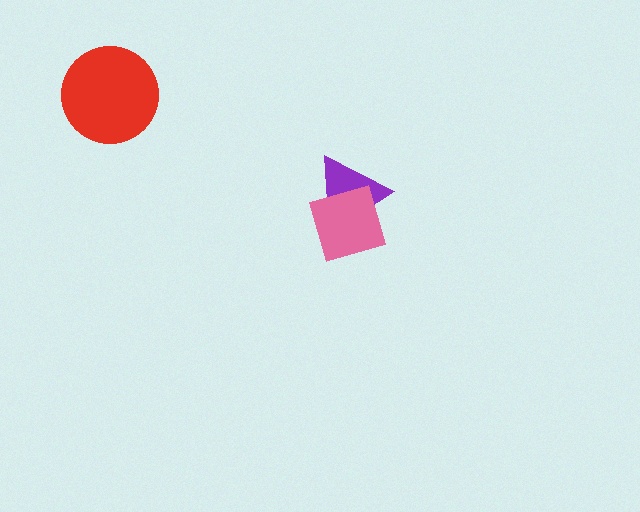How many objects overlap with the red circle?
0 objects overlap with the red circle.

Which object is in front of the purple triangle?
The pink diamond is in front of the purple triangle.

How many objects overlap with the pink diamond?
1 object overlaps with the pink diamond.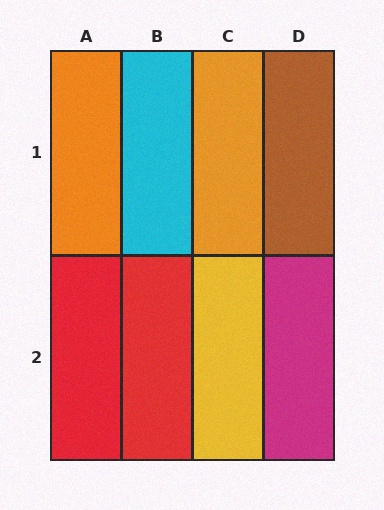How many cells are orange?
2 cells are orange.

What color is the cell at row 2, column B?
Red.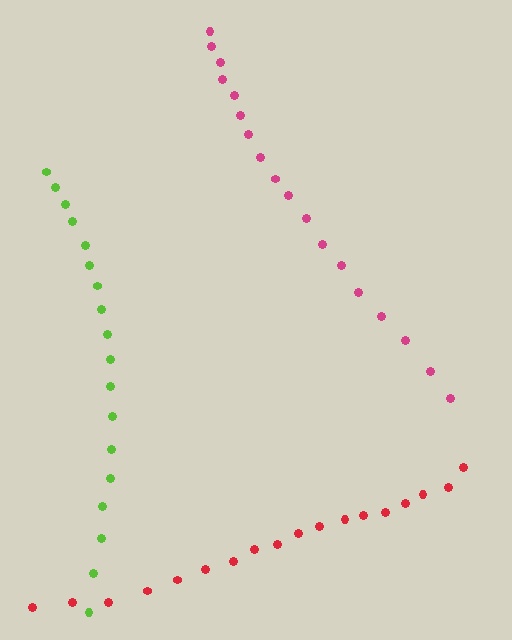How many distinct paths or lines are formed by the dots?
There are 3 distinct paths.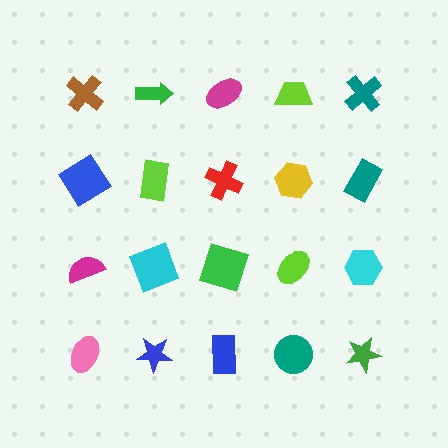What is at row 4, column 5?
A green star.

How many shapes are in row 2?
5 shapes.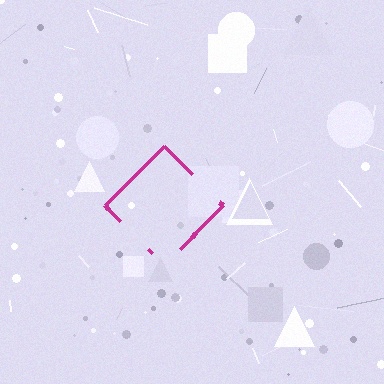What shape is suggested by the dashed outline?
The dashed outline suggests a diamond.